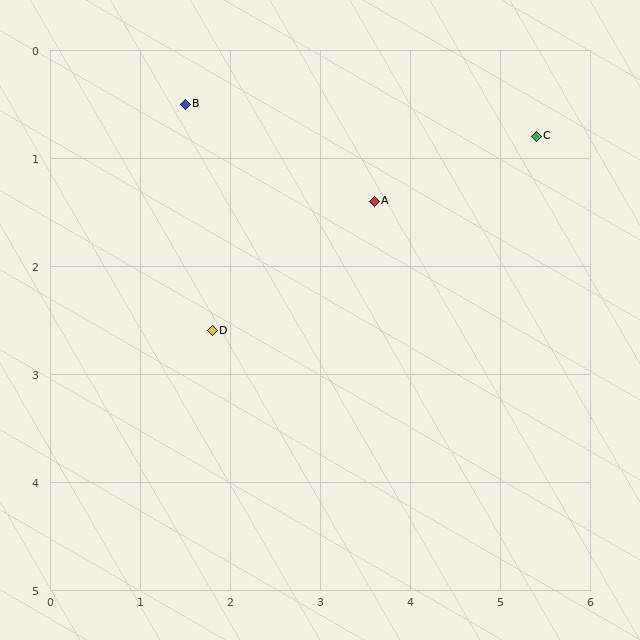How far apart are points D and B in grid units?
Points D and B are about 2.1 grid units apart.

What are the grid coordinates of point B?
Point B is at approximately (1.5, 0.5).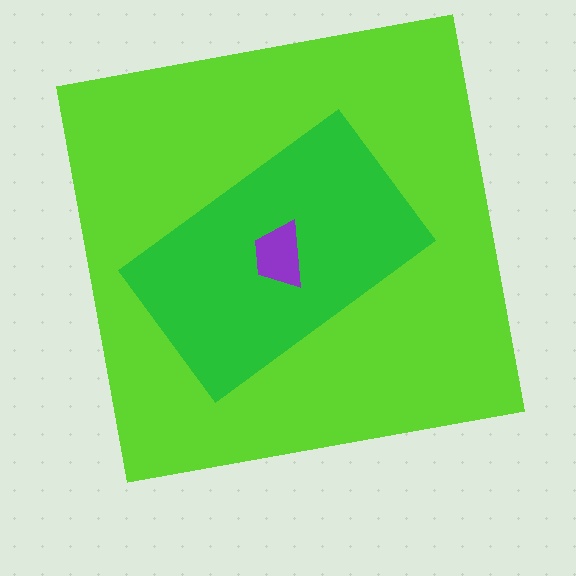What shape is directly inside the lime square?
The green rectangle.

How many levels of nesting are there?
3.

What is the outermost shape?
The lime square.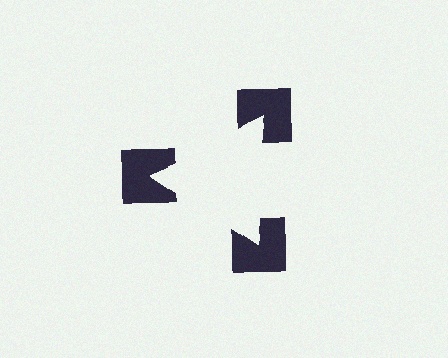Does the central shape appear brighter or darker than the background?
It typically appears slightly brighter than the background, even though no actual brightness change is drawn.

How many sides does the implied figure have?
3 sides.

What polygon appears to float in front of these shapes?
An illusory triangle — its edges are inferred from the aligned wedge cuts in the notched squares, not physically drawn.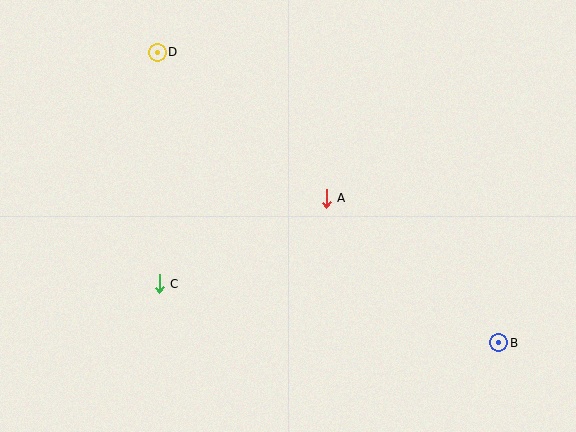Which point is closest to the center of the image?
Point A at (326, 198) is closest to the center.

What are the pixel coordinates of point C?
Point C is at (159, 284).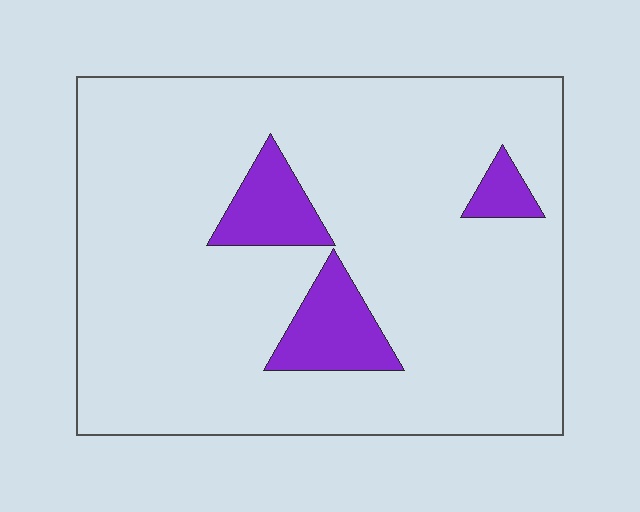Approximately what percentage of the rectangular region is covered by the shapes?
Approximately 10%.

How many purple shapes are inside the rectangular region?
3.